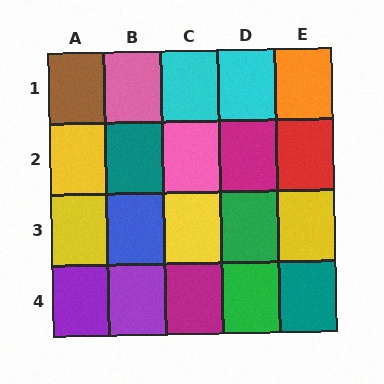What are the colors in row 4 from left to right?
Purple, purple, magenta, green, teal.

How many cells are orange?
1 cell is orange.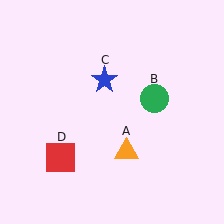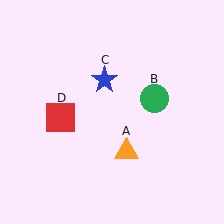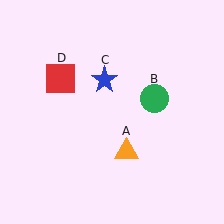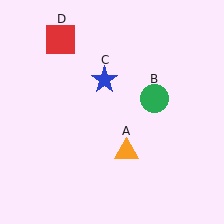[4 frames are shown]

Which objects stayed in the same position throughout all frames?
Orange triangle (object A) and green circle (object B) and blue star (object C) remained stationary.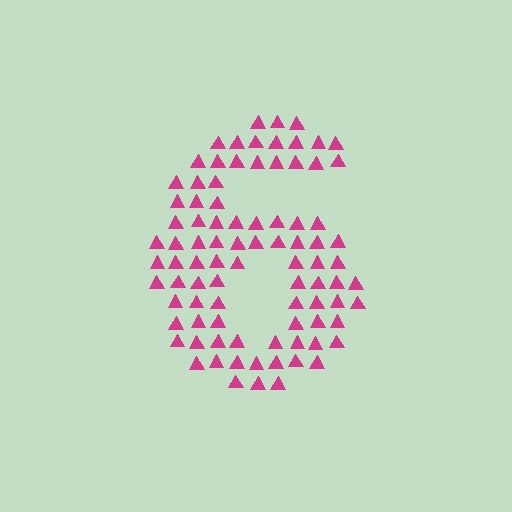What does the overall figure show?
The overall figure shows the digit 6.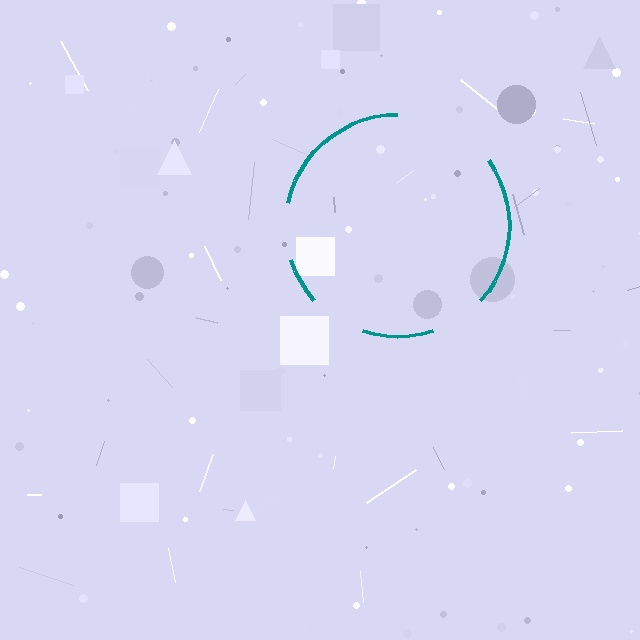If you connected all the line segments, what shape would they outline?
They would outline a circle.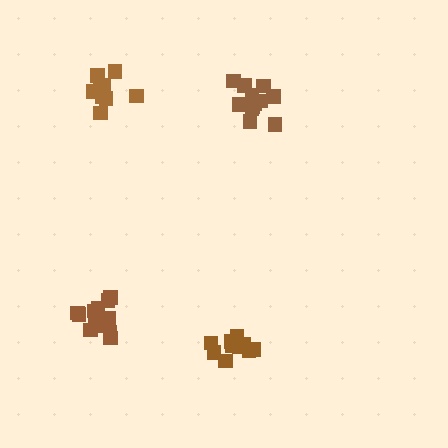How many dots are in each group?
Group 1: 14 dots, Group 2: 10 dots, Group 3: 13 dots, Group 4: 10 dots (47 total).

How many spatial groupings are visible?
There are 4 spatial groupings.